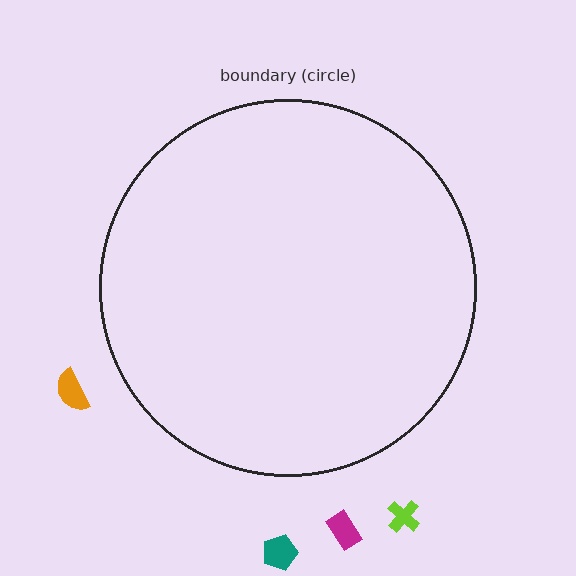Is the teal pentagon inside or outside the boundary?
Outside.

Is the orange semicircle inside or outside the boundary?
Outside.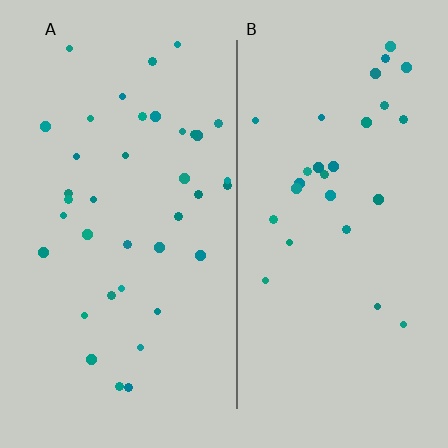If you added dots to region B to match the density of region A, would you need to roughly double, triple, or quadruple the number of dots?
Approximately double.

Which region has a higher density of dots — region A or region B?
A (the left).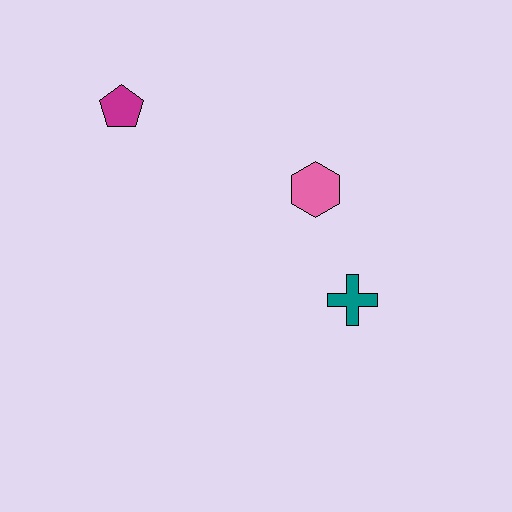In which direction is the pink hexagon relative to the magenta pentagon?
The pink hexagon is to the right of the magenta pentagon.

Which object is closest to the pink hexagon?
The teal cross is closest to the pink hexagon.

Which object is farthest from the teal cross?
The magenta pentagon is farthest from the teal cross.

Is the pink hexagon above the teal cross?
Yes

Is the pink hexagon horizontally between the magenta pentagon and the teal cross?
Yes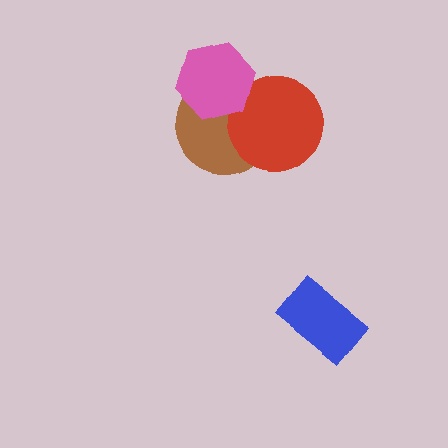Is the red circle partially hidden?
Yes, it is partially covered by another shape.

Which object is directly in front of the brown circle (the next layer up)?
The red circle is directly in front of the brown circle.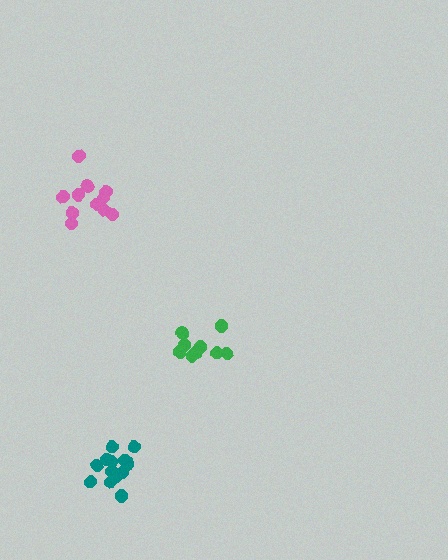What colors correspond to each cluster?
The clusters are colored: pink, green, teal.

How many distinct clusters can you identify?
There are 3 distinct clusters.